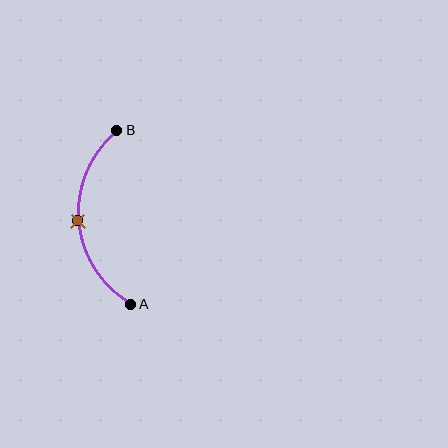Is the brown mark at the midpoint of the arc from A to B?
Yes. The brown mark lies on the arc at equal arc-length from both A and B — it is the arc midpoint.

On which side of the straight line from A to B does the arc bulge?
The arc bulges to the left of the straight line connecting A and B.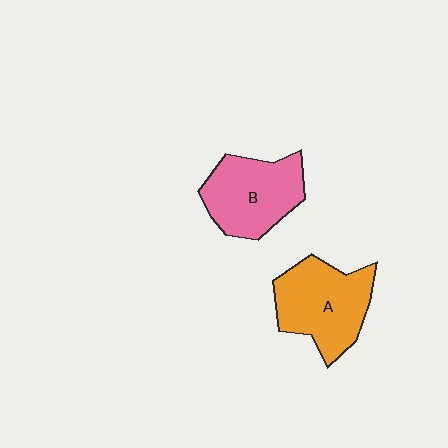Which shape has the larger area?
Shape A (orange).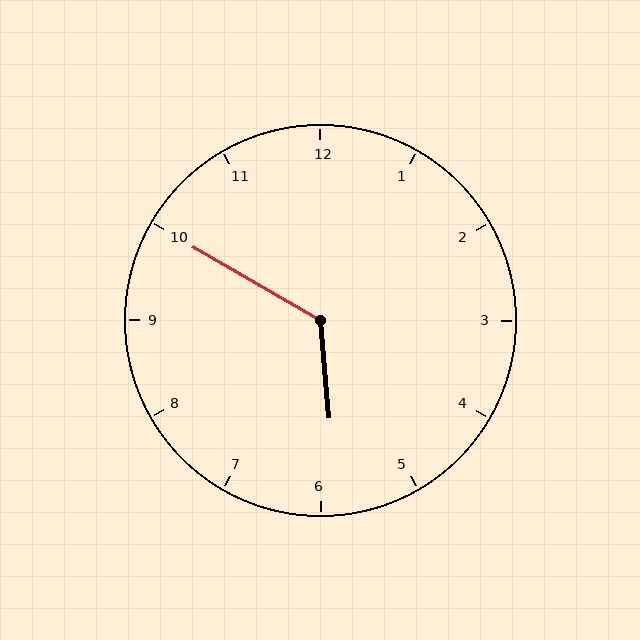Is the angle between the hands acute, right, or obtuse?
It is obtuse.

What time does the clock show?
5:50.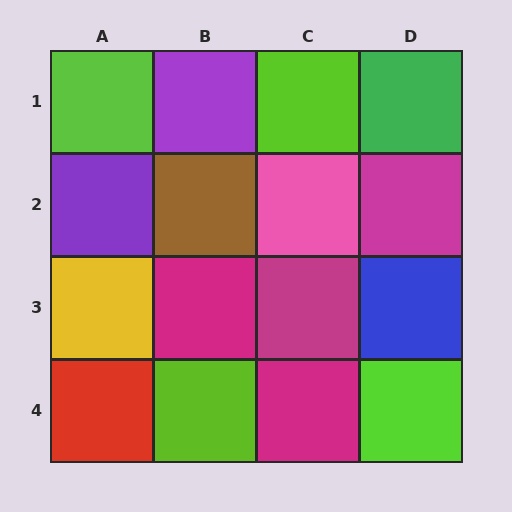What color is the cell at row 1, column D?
Green.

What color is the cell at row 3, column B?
Magenta.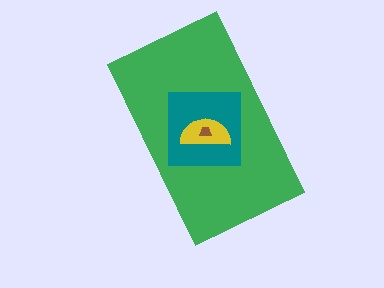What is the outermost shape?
The green rectangle.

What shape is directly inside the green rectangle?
The teal square.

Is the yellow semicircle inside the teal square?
Yes.